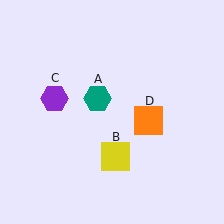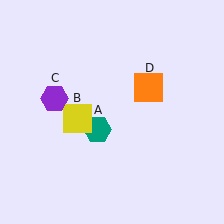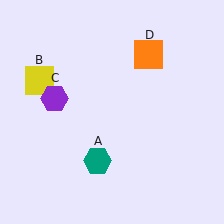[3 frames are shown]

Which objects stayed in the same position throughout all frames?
Purple hexagon (object C) remained stationary.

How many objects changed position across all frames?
3 objects changed position: teal hexagon (object A), yellow square (object B), orange square (object D).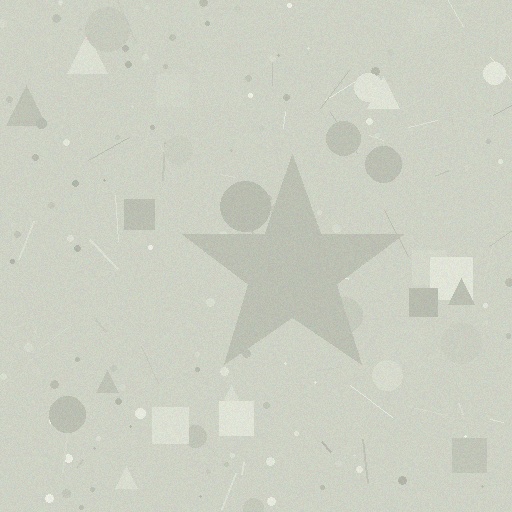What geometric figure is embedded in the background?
A star is embedded in the background.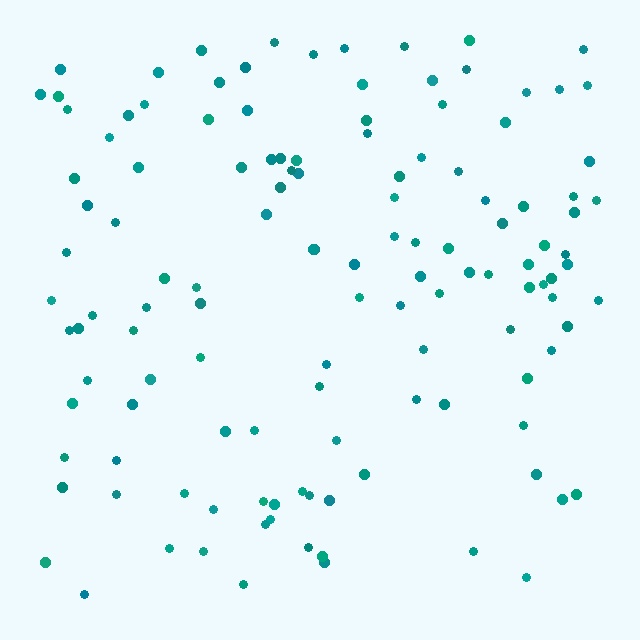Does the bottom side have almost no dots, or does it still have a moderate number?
Still a moderate number, just noticeably fewer than the top.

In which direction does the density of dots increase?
From bottom to top, with the top side densest.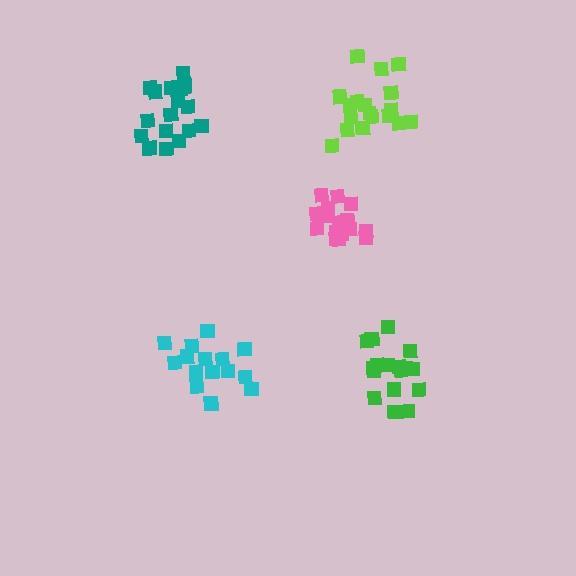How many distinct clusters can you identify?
There are 5 distinct clusters.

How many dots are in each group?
Group 1: 17 dots, Group 2: 17 dots, Group 3: 16 dots, Group 4: 19 dots, Group 5: 18 dots (87 total).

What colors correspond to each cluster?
The clusters are colored: green, teal, cyan, pink, lime.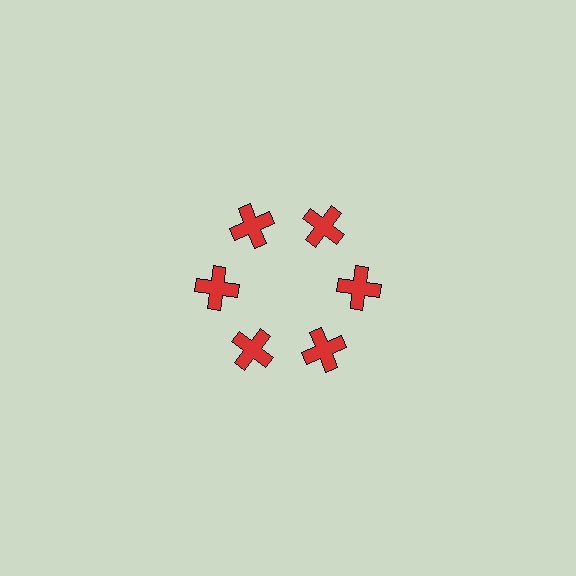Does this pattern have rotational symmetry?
Yes, this pattern has 6-fold rotational symmetry. It looks the same after rotating 60 degrees around the center.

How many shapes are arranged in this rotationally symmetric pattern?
There are 6 shapes, arranged in 6 groups of 1.